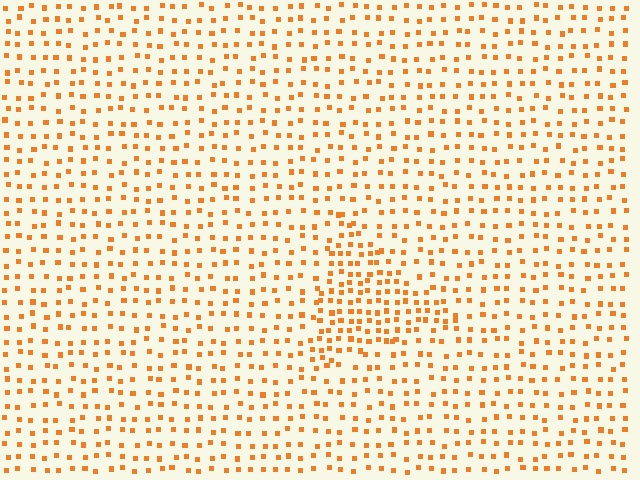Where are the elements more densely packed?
The elements are more densely packed inside the triangle boundary.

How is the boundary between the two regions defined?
The boundary is defined by a change in element density (approximately 1.8x ratio). All elements are the same color, size, and shape.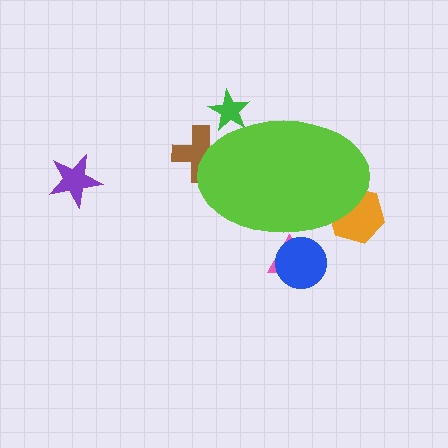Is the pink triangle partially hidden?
Yes, the pink triangle is partially hidden behind the lime ellipse.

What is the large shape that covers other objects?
A lime ellipse.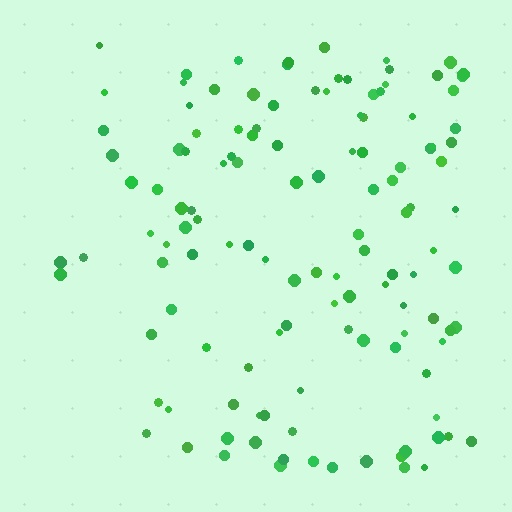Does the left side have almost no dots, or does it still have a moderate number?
Still a moderate number, just noticeably fewer than the right.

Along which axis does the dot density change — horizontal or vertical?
Horizontal.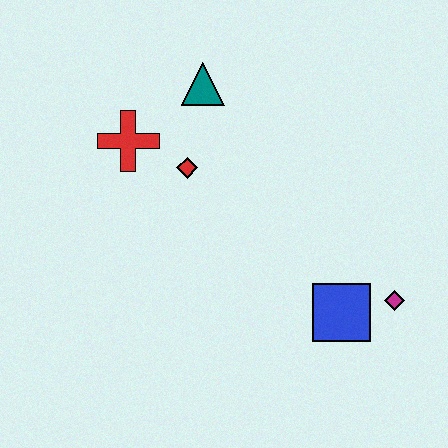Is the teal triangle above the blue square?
Yes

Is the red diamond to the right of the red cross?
Yes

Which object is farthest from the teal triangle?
The magenta diamond is farthest from the teal triangle.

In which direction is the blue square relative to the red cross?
The blue square is to the right of the red cross.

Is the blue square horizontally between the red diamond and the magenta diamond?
Yes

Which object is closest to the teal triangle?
The red diamond is closest to the teal triangle.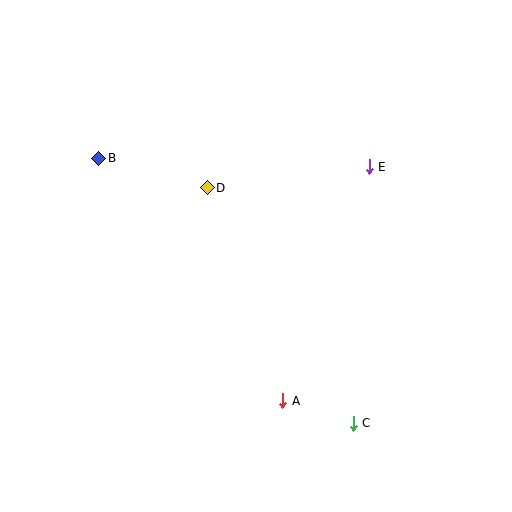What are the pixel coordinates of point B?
Point B is at (99, 158).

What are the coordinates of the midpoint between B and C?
The midpoint between B and C is at (226, 291).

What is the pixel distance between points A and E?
The distance between A and E is 249 pixels.